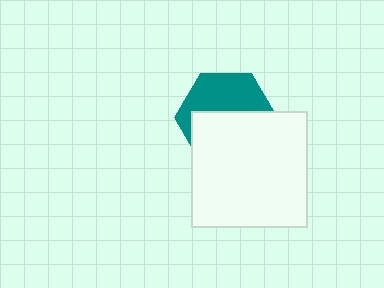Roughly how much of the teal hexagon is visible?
About half of it is visible (roughly 46%).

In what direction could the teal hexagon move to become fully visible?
The teal hexagon could move up. That would shift it out from behind the white square entirely.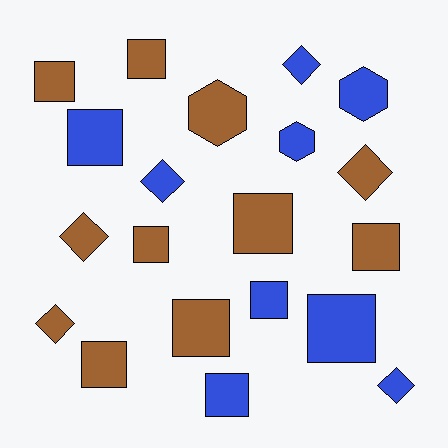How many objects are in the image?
There are 20 objects.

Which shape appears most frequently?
Square, with 11 objects.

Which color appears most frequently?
Brown, with 11 objects.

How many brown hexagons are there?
There is 1 brown hexagon.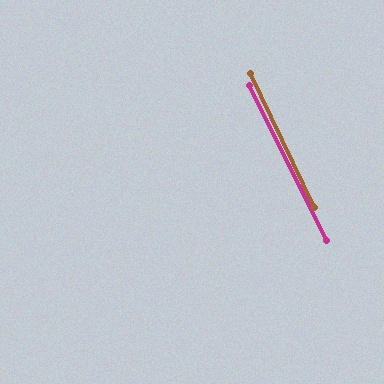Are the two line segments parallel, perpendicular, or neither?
Parallel — their directions differ by only 1.1°.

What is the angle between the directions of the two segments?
Approximately 1 degree.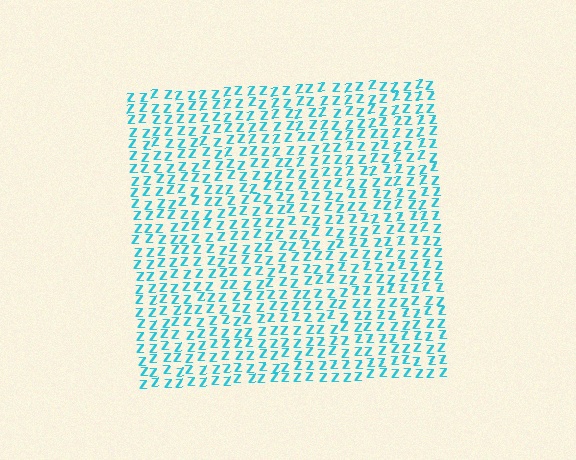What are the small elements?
The small elements are letter Z's.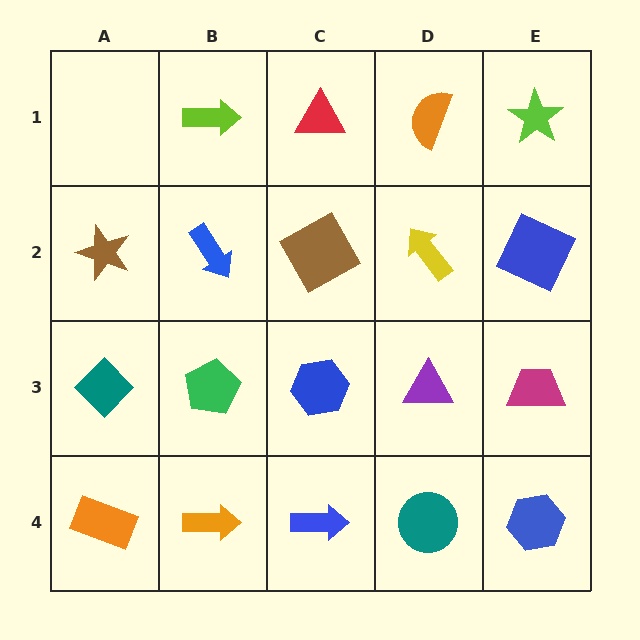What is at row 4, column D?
A teal circle.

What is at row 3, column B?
A green pentagon.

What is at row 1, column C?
A red triangle.